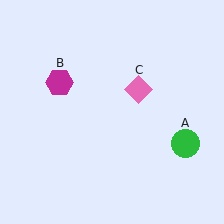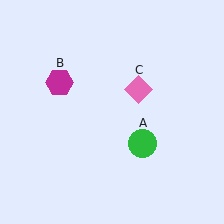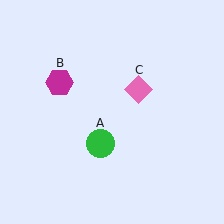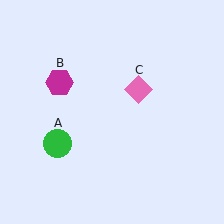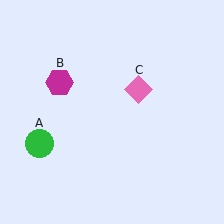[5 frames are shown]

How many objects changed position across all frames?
1 object changed position: green circle (object A).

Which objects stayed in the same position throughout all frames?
Magenta hexagon (object B) and pink diamond (object C) remained stationary.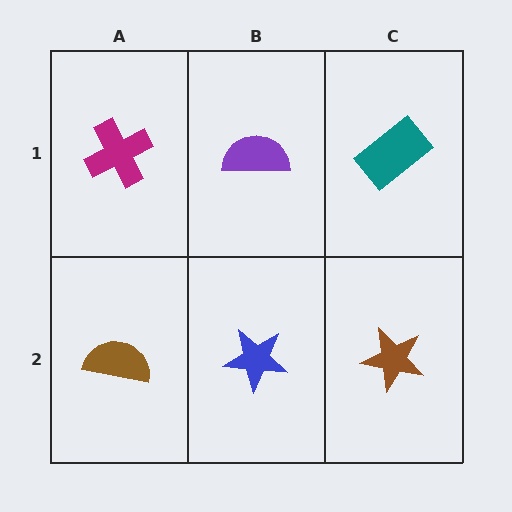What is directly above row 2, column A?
A magenta cross.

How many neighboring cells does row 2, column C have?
2.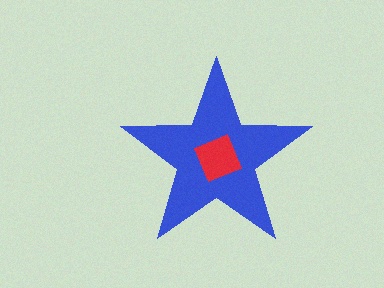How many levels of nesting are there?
2.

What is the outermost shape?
The blue star.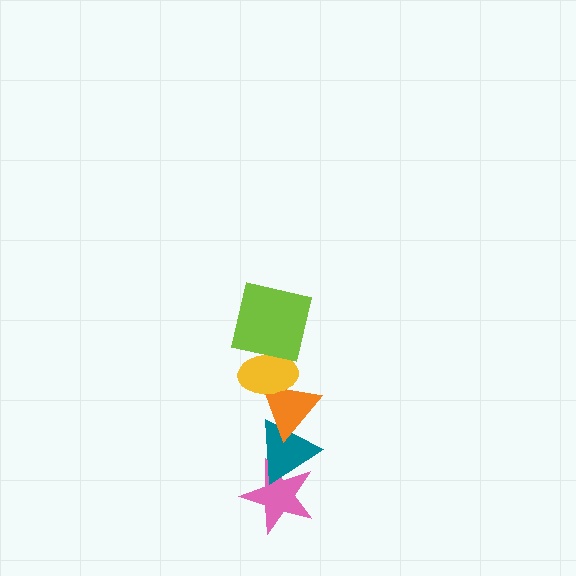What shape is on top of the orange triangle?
The yellow ellipse is on top of the orange triangle.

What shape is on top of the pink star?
The teal triangle is on top of the pink star.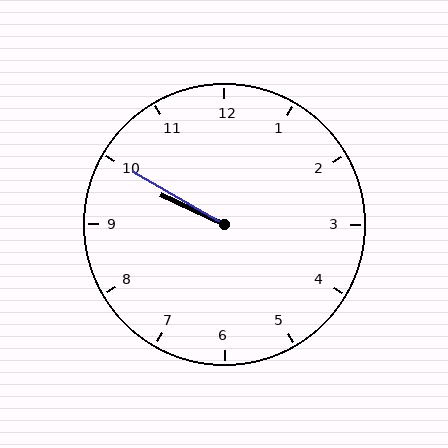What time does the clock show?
9:50.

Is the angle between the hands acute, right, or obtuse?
It is acute.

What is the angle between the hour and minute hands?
Approximately 5 degrees.